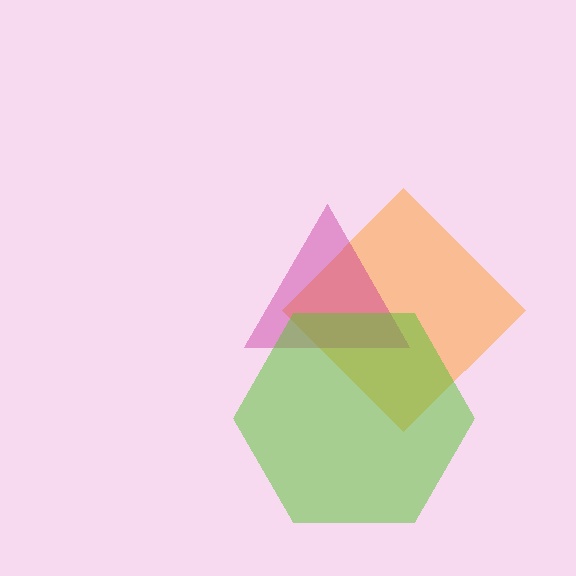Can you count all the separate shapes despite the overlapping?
Yes, there are 3 separate shapes.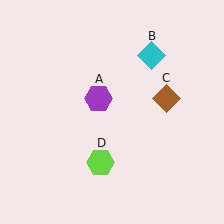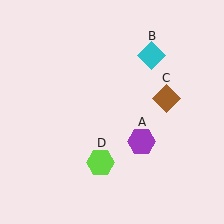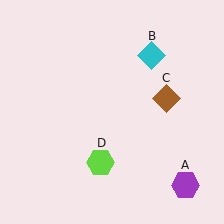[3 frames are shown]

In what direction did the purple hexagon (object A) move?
The purple hexagon (object A) moved down and to the right.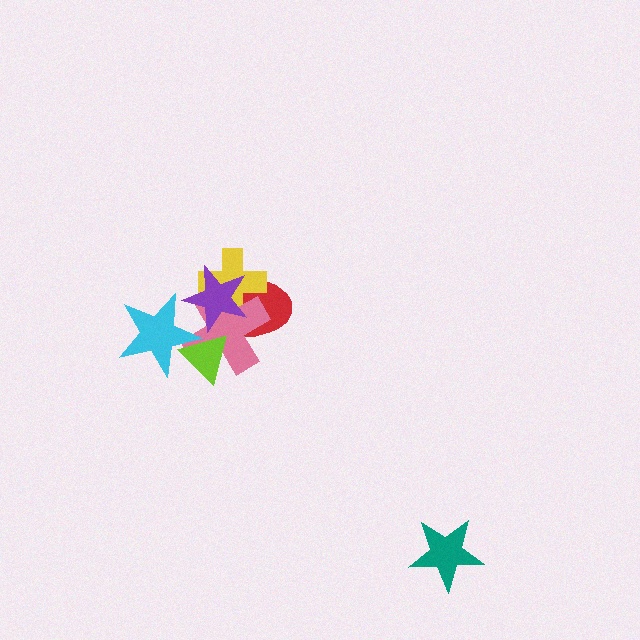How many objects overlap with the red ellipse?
4 objects overlap with the red ellipse.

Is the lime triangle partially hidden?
Yes, it is partially covered by another shape.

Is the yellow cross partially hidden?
Yes, it is partially covered by another shape.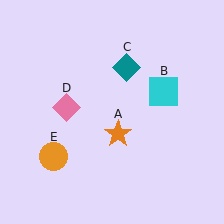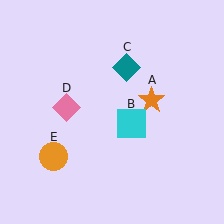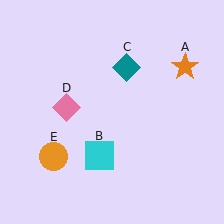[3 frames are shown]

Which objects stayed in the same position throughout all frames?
Teal diamond (object C) and pink diamond (object D) and orange circle (object E) remained stationary.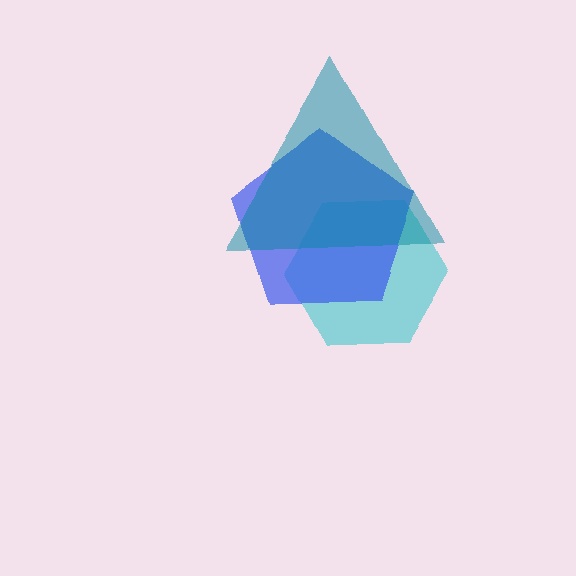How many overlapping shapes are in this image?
There are 3 overlapping shapes in the image.